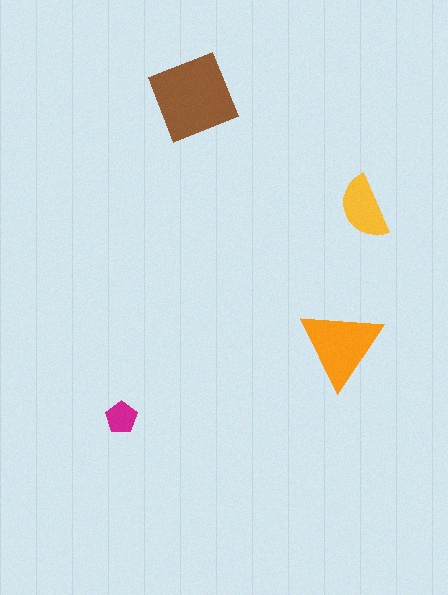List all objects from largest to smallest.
The brown diamond, the orange triangle, the yellow semicircle, the magenta pentagon.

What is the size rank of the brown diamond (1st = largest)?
1st.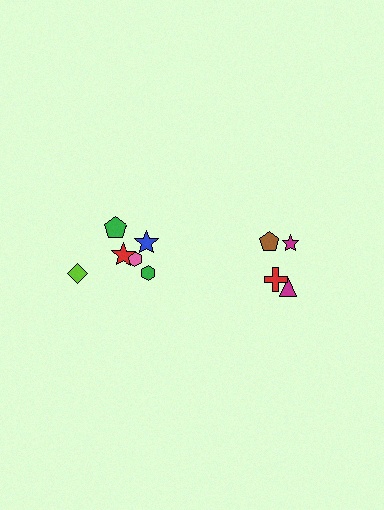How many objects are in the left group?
There are 6 objects.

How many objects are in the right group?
There are 4 objects.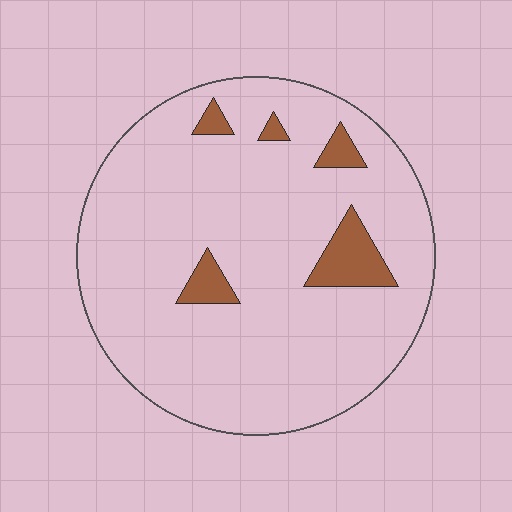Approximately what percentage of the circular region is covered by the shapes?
Approximately 10%.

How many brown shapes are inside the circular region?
5.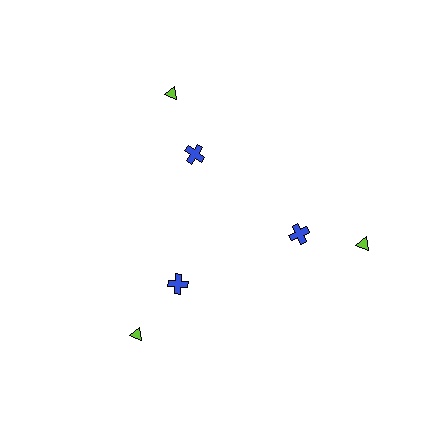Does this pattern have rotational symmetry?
Yes, this pattern has 3-fold rotational symmetry. It looks the same after rotating 120 degrees around the center.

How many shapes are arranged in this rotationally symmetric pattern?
There are 6 shapes, arranged in 3 groups of 2.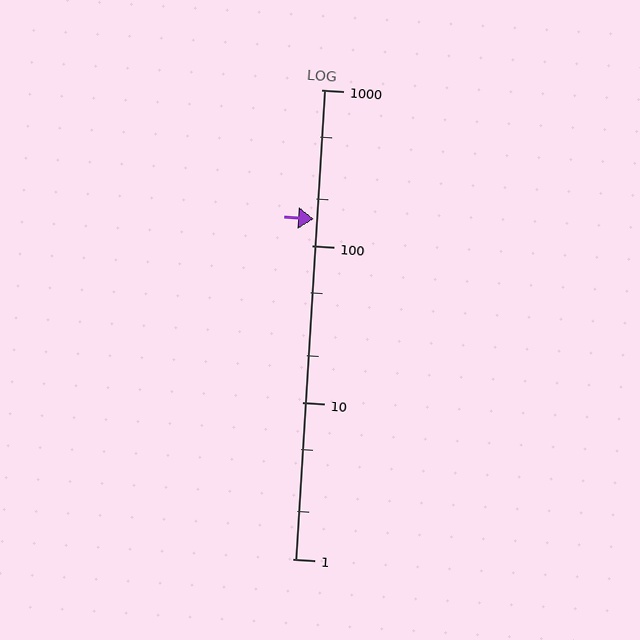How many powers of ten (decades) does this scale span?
The scale spans 3 decades, from 1 to 1000.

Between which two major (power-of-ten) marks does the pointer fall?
The pointer is between 100 and 1000.